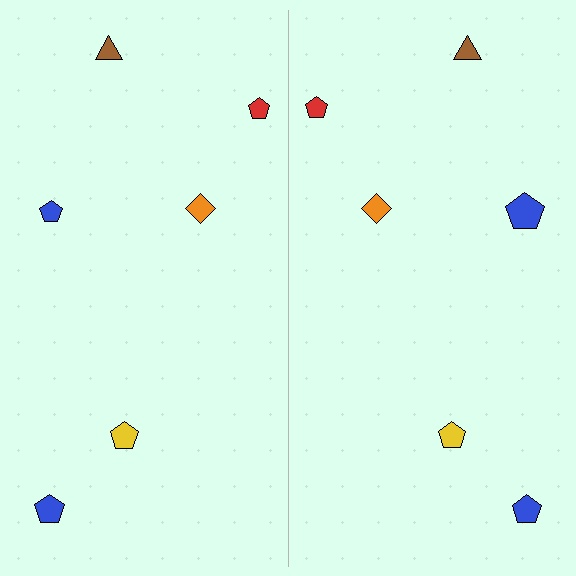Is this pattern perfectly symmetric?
No, the pattern is not perfectly symmetric. The blue pentagon on the right side has a different size than its mirror counterpart.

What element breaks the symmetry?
The blue pentagon on the right side has a different size than its mirror counterpart.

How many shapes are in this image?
There are 12 shapes in this image.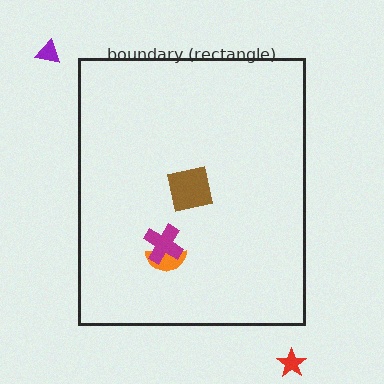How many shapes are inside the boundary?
3 inside, 2 outside.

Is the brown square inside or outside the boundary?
Inside.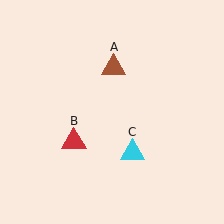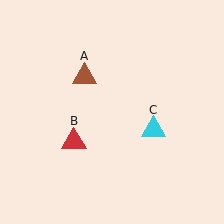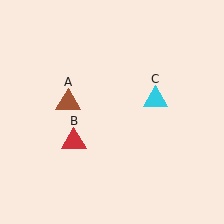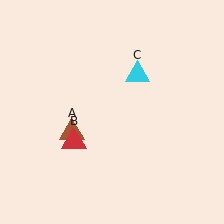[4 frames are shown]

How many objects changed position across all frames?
2 objects changed position: brown triangle (object A), cyan triangle (object C).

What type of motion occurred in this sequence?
The brown triangle (object A), cyan triangle (object C) rotated counterclockwise around the center of the scene.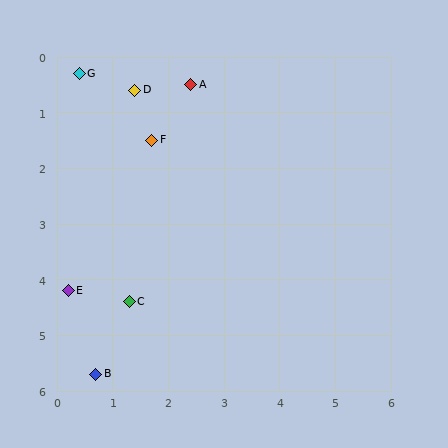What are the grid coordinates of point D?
Point D is at approximately (1.4, 0.6).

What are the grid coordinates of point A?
Point A is at approximately (2.4, 0.5).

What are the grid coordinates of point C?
Point C is at approximately (1.3, 4.4).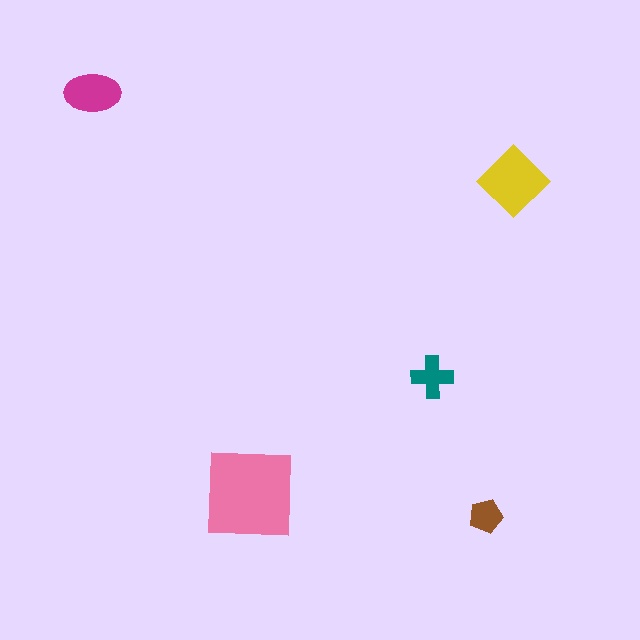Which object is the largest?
The pink square.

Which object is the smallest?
The brown pentagon.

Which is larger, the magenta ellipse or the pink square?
The pink square.